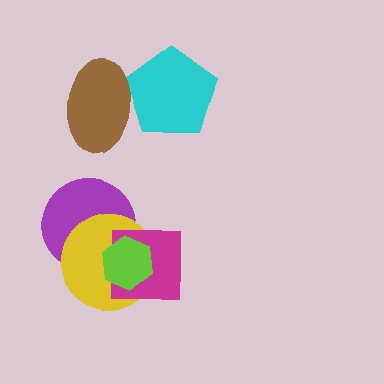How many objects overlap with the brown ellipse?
1 object overlaps with the brown ellipse.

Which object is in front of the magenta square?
The lime hexagon is in front of the magenta square.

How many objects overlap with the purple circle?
3 objects overlap with the purple circle.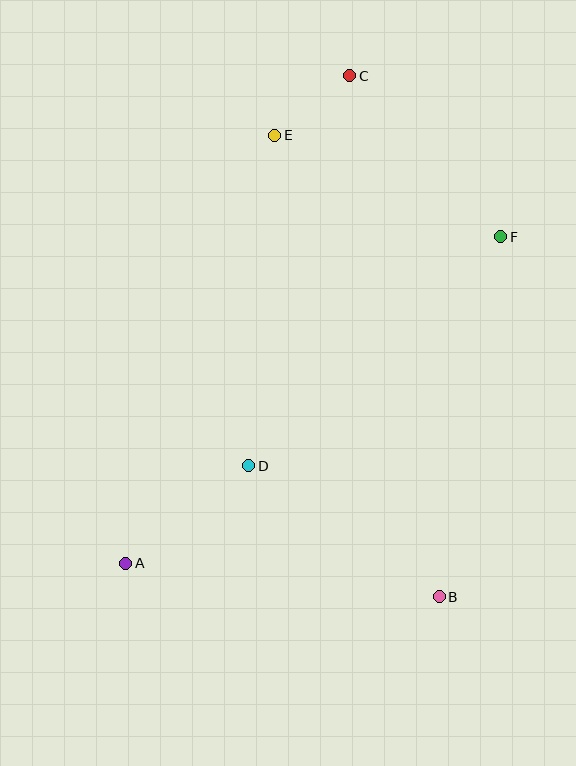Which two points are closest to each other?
Points C and E are closest to each other.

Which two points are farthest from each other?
Points A and C are farthest from each other.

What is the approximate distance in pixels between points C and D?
The distance between C and D is approximately 403 pixels.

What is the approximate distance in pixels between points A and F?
The distance between A and F is approximately 497 pixels.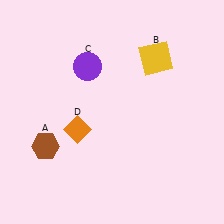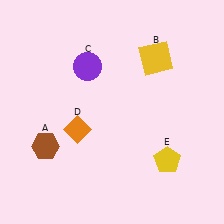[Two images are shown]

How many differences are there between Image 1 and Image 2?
There is 1 difference between the two images.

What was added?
A yellow pentagon (E) was added in Image 2.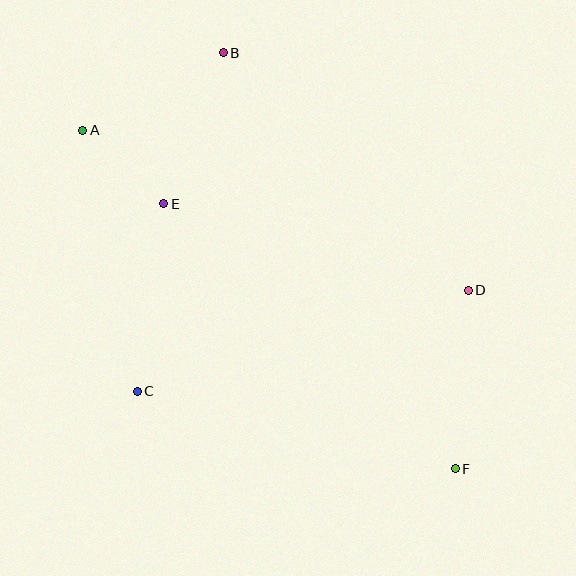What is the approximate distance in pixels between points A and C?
The distance between A and C is approximately 267 pixels.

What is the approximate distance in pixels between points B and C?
The distance between B and C is approximately 349 pixels.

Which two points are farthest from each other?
Points A and F are farthest from each other.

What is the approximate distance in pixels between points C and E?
The distance between C and E is approximately 189 pixels.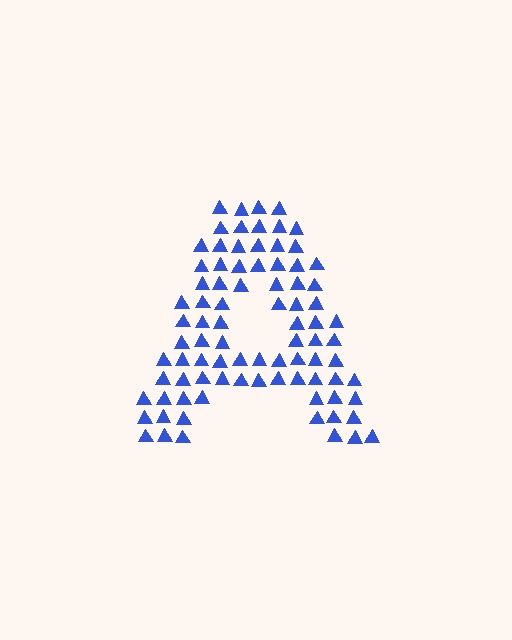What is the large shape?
The large shape is the letter A.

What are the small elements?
The small elements are triangles.